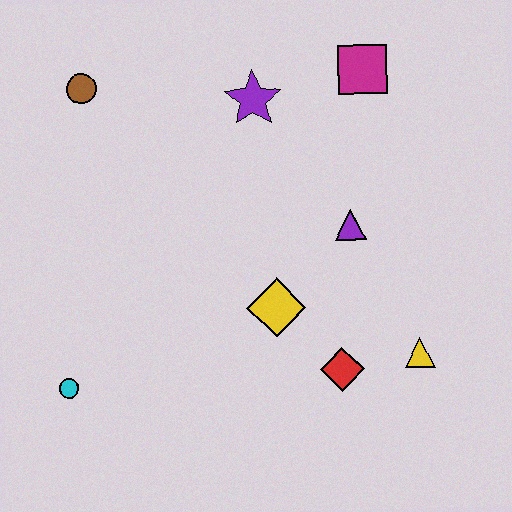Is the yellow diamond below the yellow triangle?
No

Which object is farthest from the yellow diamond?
The brown circle is farthest from the yellow diamond.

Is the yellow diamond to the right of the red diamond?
No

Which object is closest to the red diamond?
The yellow triangle is closest to the red diamond.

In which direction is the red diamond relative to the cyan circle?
The red diamond is to the right of the cyan circle.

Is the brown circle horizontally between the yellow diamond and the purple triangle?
No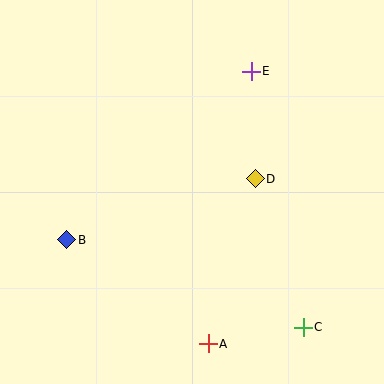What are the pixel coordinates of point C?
Point C is at (303, 327).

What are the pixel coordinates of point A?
Point A is at (208, 344).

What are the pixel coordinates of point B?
Point B is at (67, 240).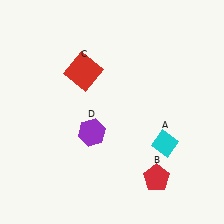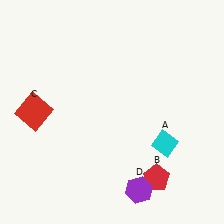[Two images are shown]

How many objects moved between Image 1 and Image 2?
2 objects moved between the two images.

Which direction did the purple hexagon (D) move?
The purple hexagon (D) moved down.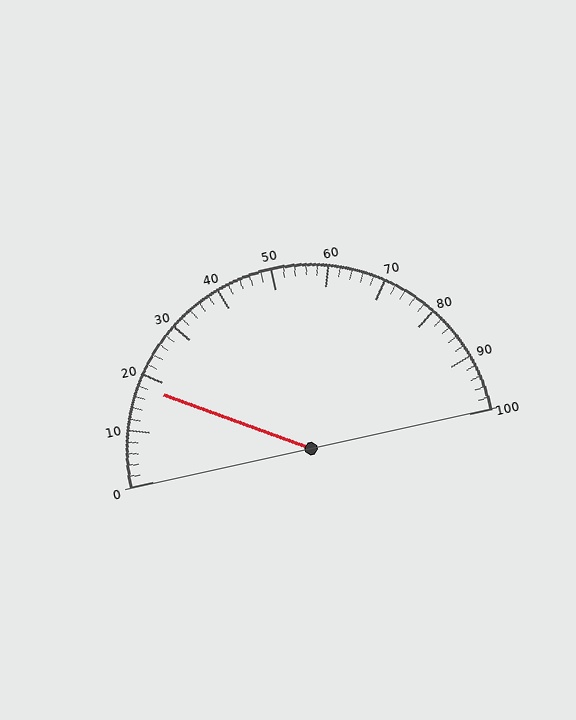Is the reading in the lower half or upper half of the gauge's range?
The reading is in the lower half of the range (0 to 100).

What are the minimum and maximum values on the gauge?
The gauge ranges from 0 to 100.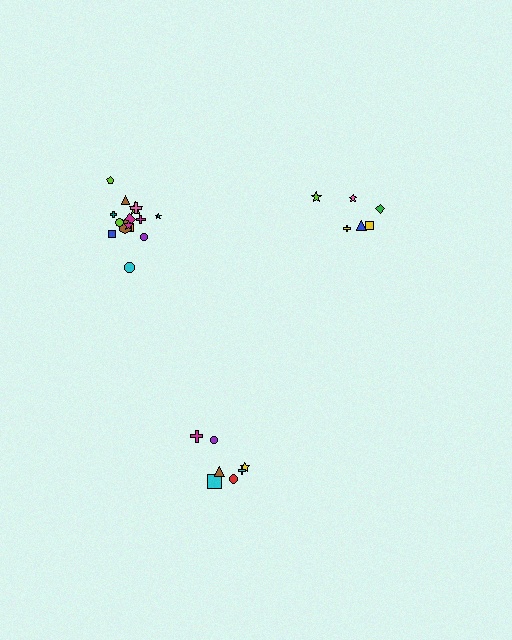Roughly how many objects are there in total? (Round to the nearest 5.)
Roughly 30 objects in total.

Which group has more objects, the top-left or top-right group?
The top-left group.